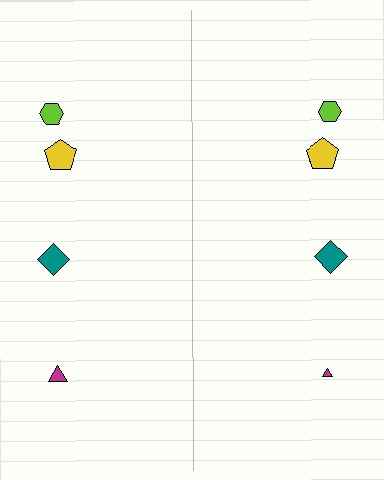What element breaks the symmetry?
The magenta triangle on the right side has a different size than its mirror counterpart.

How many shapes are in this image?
There are 8 shapes in this image.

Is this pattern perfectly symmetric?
No, the pattern is not perfectly symmetric. The magenta triangle on the right side has a different size than its mirror counterpart.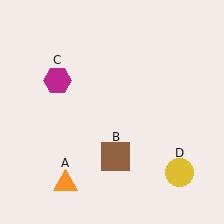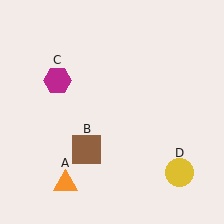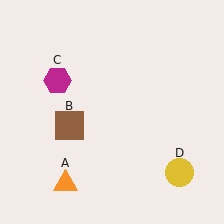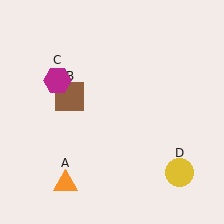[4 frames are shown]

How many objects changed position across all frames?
1 object changed position: brown square (object B).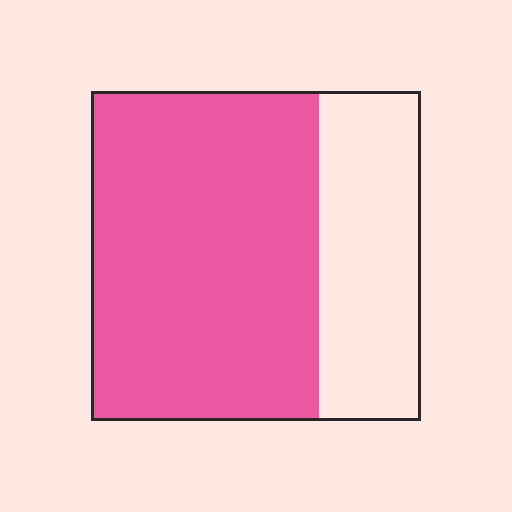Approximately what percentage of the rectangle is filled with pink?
Approximately 70%.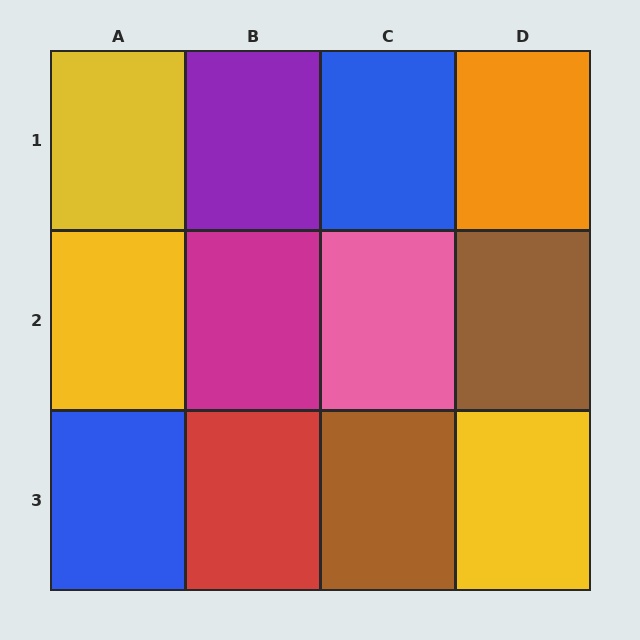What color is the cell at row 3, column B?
Red.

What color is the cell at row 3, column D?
Yellow.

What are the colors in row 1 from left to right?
Yellow, purple, blue, orange.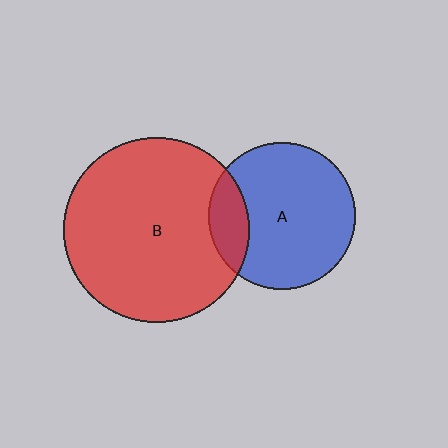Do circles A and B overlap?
Yes.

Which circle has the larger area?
Circle B (red).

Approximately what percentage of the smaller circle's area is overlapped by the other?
Approximately 15%.